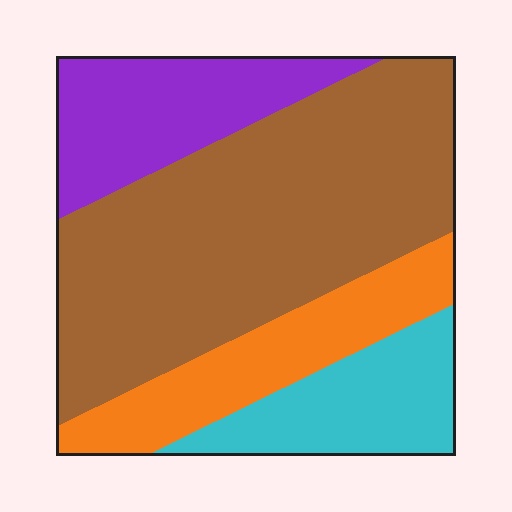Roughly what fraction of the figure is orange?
Orange takes up about one sixth (1/6) of the figure.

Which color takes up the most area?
Brown, at roughly 50%.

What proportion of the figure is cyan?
Cyan takes up about one sixth (1/6) of the figure.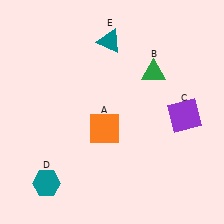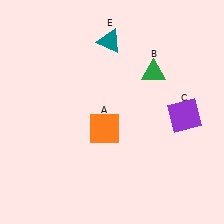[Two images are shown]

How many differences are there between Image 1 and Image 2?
There is 1 difference between the two images.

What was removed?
The teal hexagon (D) was removed in Image 2.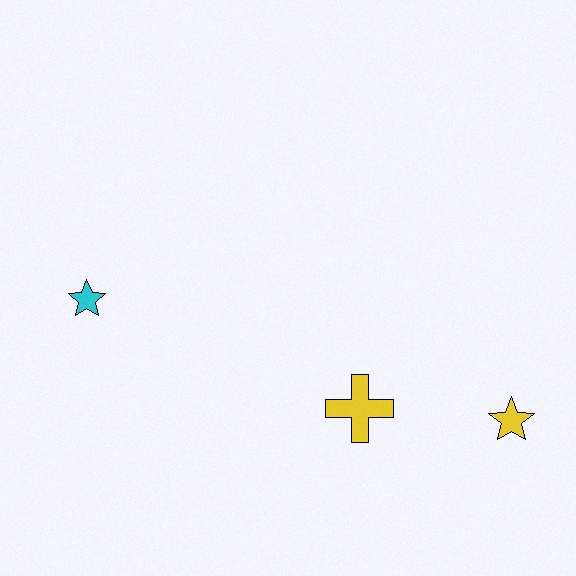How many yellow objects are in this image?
There are 2 yellow objects.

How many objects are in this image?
There are 3 objects.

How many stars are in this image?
There are 2 stars.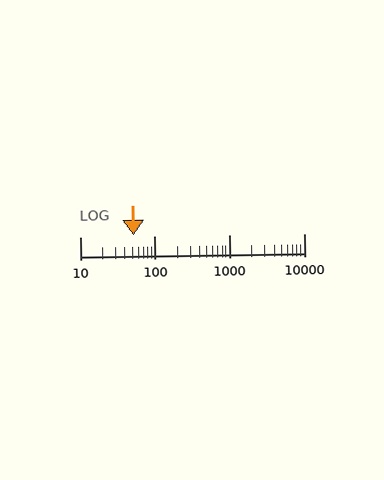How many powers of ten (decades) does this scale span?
The scale spans 3 decades, from 10 to 10000.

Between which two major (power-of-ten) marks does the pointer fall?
The pointer is between 10 and 100.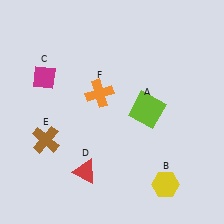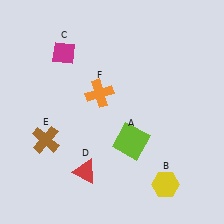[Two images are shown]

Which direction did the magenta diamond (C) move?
The magenta diamond (C) moved up.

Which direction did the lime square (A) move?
The lime square (A) moved down.